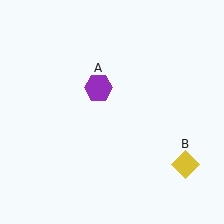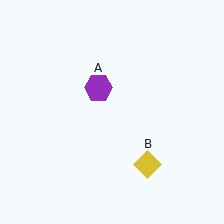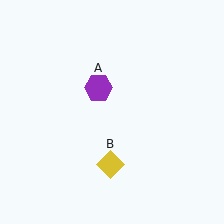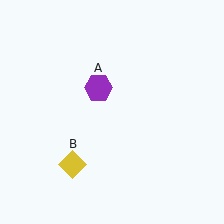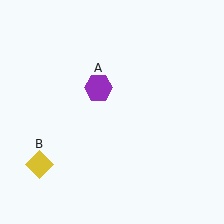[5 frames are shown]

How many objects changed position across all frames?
1 object changed position: yellow diamond (object B).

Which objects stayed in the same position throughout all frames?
Purple hexagon (object A) remained stationary.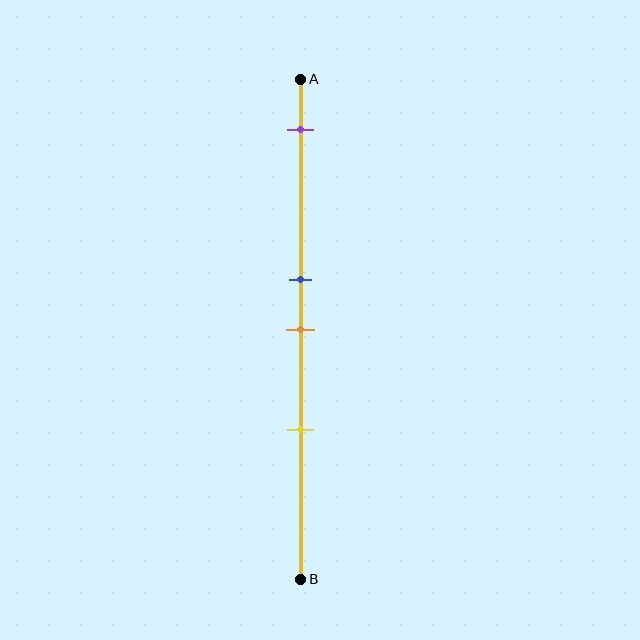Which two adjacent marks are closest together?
The blue and orange marks are the closest adjacent pair.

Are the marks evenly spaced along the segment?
No, the marks are not evenly spaced.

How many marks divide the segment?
There are 4 marks dividing the segment.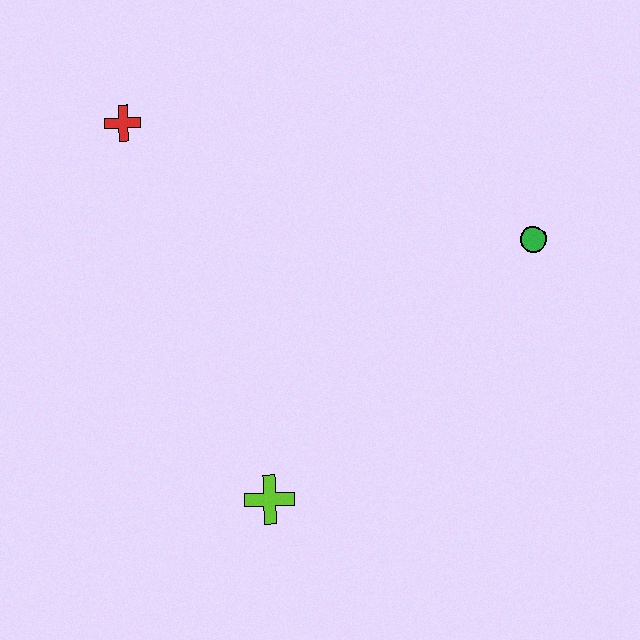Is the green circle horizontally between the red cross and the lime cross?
No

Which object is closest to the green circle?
The lime cross is closest to the green circle.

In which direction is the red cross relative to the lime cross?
The red cross is above the lime cross.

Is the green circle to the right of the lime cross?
Yes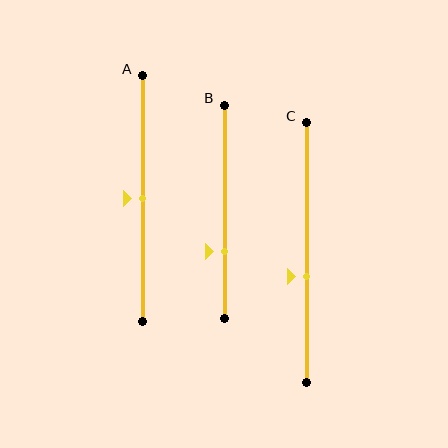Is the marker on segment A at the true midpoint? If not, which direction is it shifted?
Yes, the marker on segment A is at the true midpoint.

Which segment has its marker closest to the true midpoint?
Segment A has its marker closest to the true midpoint.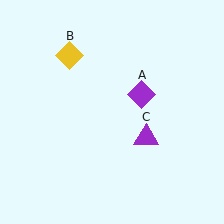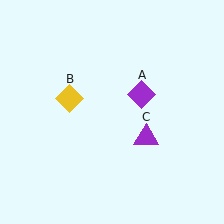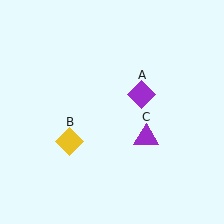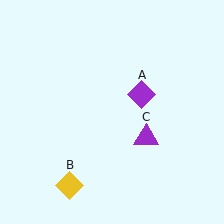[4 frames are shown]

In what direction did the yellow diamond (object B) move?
The yellow diamond (object B) moved down.